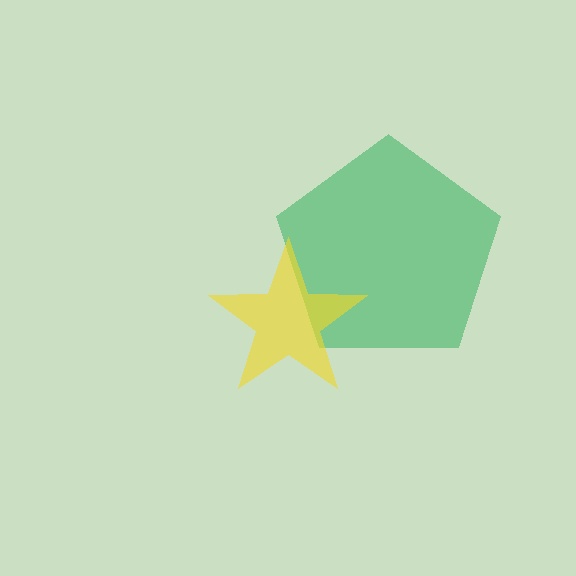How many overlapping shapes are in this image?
There are 2 overlapping shapes in the image.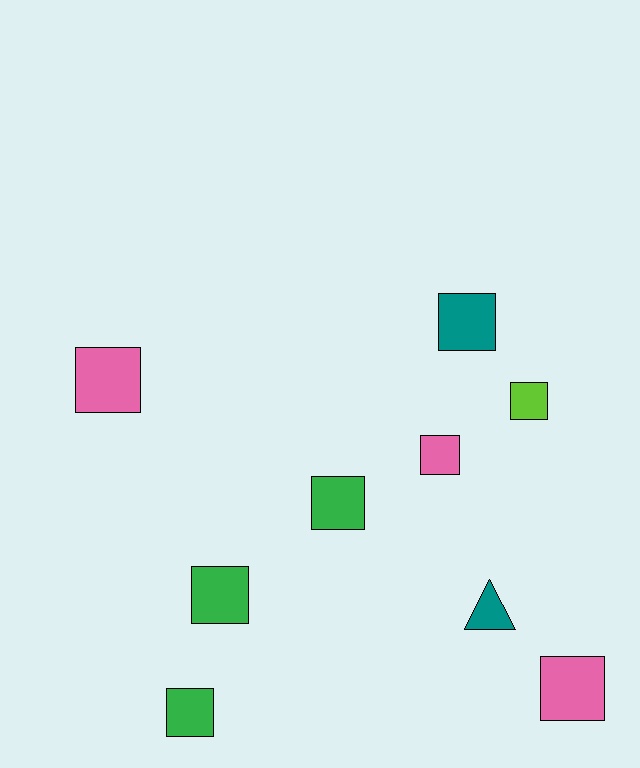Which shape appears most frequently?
Square, with 8 objects.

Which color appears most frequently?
Green, with 3 objects.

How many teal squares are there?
There is 1 teal square.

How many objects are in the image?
There are 9 objects.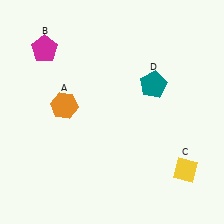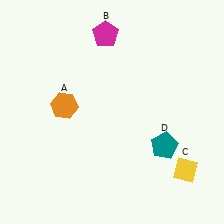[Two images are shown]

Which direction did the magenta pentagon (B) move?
The magenta pentagon (B) moved right.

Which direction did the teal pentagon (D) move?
The teal pentagon (D) moved down.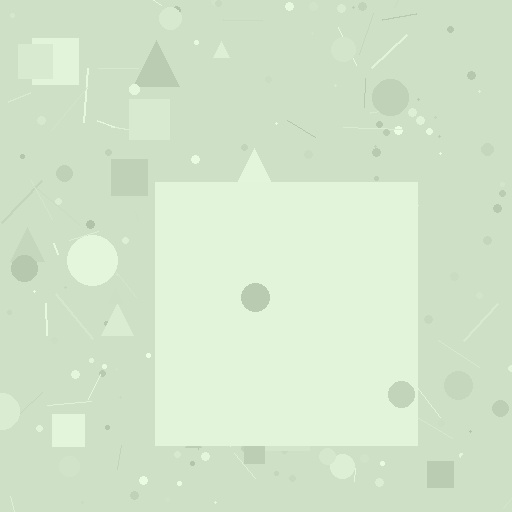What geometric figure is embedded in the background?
A square is embedded in the background.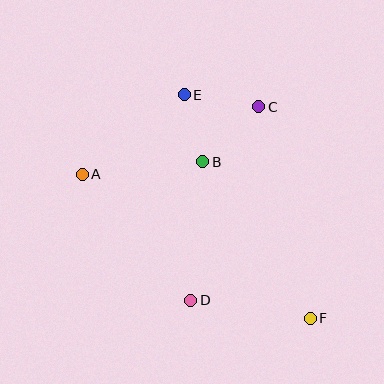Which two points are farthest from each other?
Points A and F are farthest from each other.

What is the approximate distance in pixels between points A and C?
The distance between A and C is approximately 189 pixels.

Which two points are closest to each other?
Points B and E are closest to each other.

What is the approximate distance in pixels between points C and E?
The distance between C and E is approximately 76 pixels.